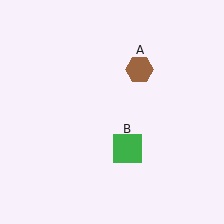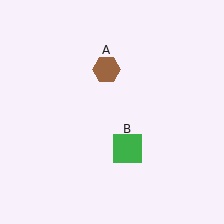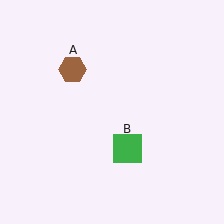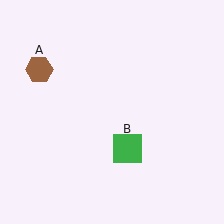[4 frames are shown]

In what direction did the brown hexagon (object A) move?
The brown hexagon (object A) moved left.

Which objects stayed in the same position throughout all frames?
Green square (object B) remained stationary.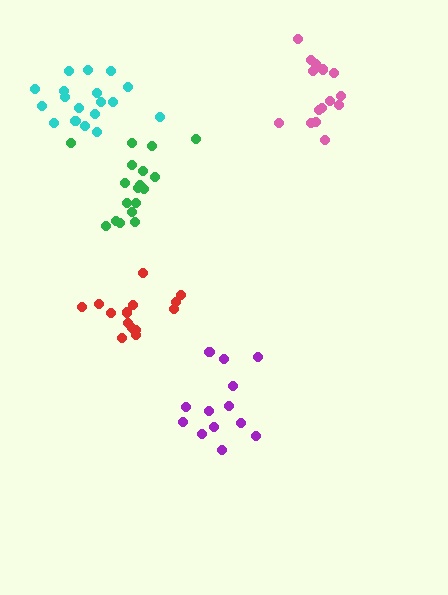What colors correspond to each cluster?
The clusters are colored: purple, pink, red, green, cyan.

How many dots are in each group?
Group 1: 13 dots, Group 2: 16 dots, Group 3: 14 dots, Group 4: 18 dots, Group 5: 18 dots (79 total).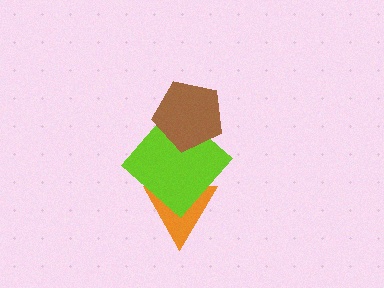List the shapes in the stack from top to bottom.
From top to bottom: the brown pentagon, the lime diamond, the orange triangle.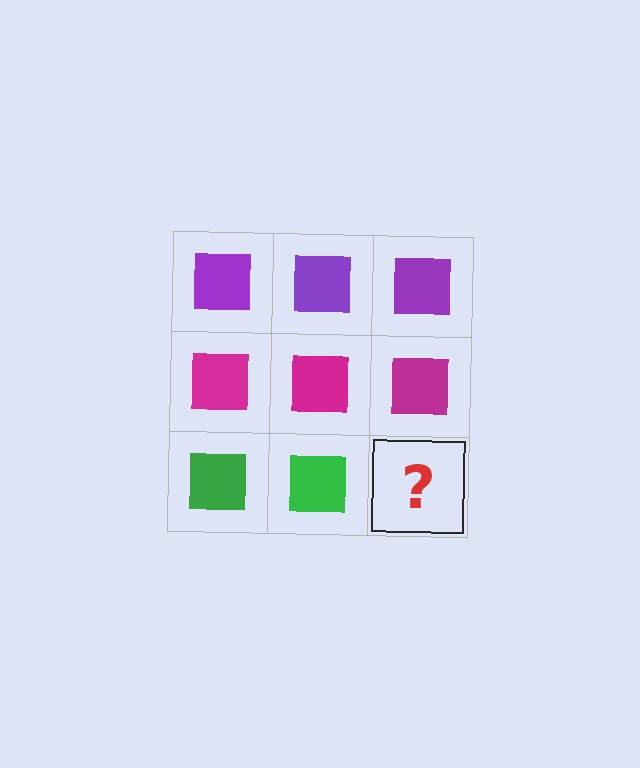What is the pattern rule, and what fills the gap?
The rule is that each row has a consistent color. The gap should be filled with a green square.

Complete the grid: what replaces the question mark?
The question mark should be replaced with a green square.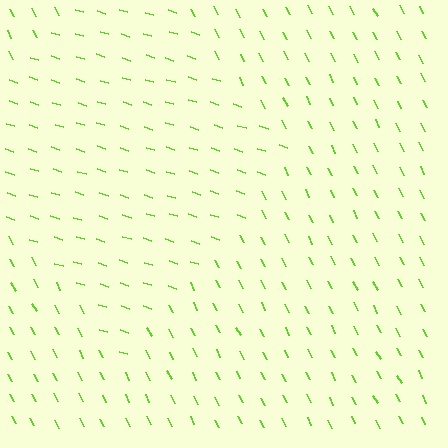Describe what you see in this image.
The image is filled with small lime line segments. A diamond region in the image has lines oriented differently from the surrounding lines, creating a visible texture boundary.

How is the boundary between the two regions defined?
The boundary is defined purely by a change in line orientation (approximately 45 degrees difference). All lines are the same color and thickness.